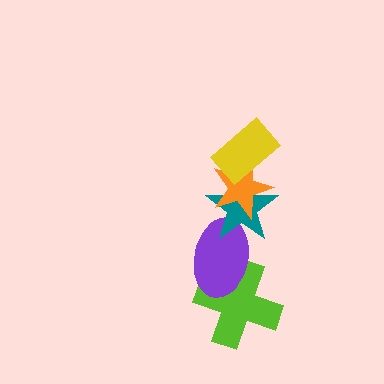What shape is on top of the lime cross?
The purple ellipse is on top of the lime cross.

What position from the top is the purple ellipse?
The purple ellipse is 4th from the top.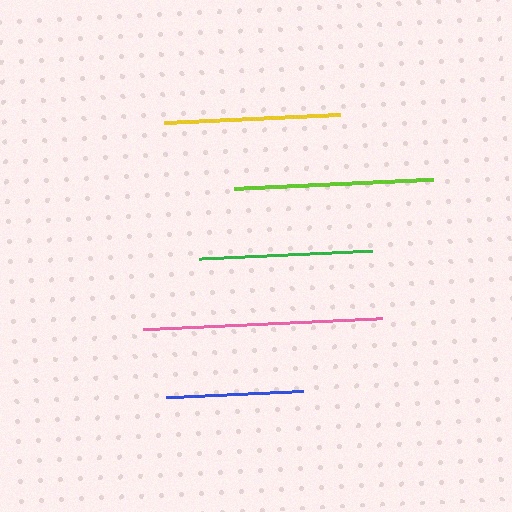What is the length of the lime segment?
The lime segment is approximately 199 pixels long.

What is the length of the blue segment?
The blue segment is approximately 137 pixels long.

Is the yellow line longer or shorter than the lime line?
The lime line is longer than the yellow line.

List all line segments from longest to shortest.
From longest to shortest: pink, lime, yellow, green, blue.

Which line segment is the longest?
The pink line is the longest at approximately 239 pixels.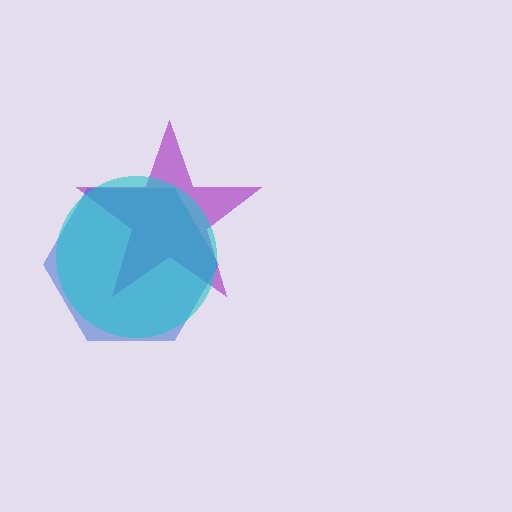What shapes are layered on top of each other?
The layered shapes are: a purple star, a blue hexagon, a cyan circle.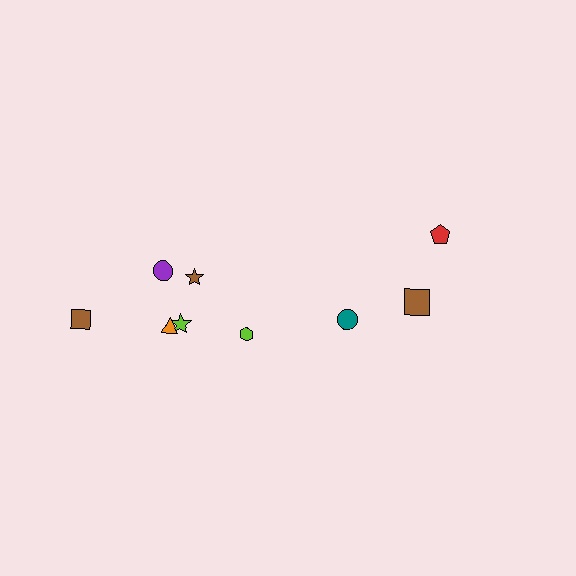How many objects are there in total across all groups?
There are 9 objects.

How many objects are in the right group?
There are 3 objects.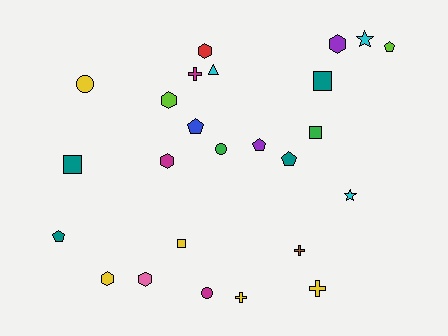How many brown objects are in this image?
There is 1 brown object.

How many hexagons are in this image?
There are 6 hexagons.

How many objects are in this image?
There are 25 objects.